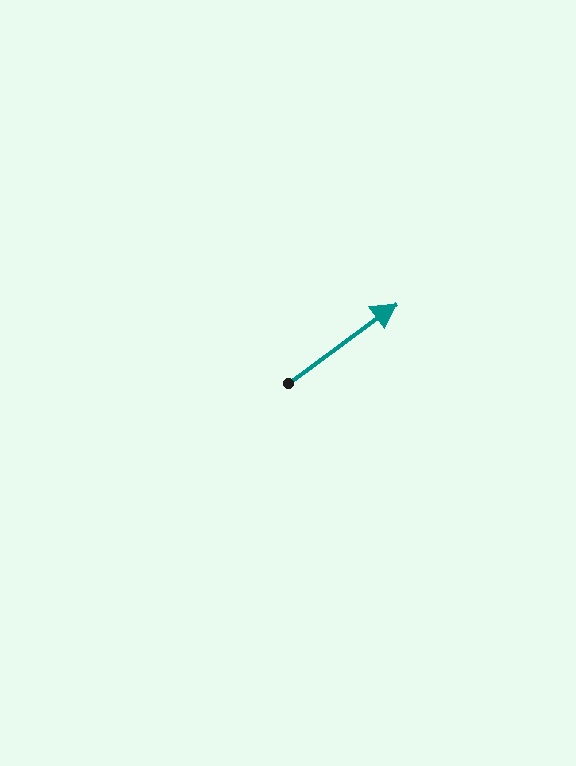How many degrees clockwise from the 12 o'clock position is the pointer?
Approximately 54 degrees.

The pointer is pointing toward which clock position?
Roughly 2 o'clock.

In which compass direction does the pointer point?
Northeast.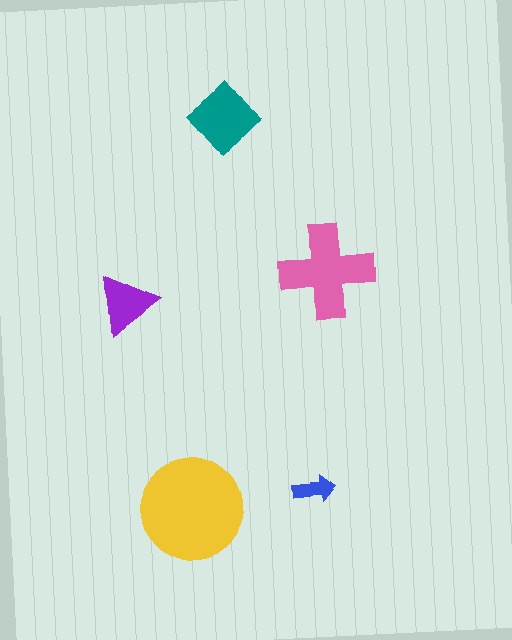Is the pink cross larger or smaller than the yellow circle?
Smaller.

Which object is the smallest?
The blue arrow.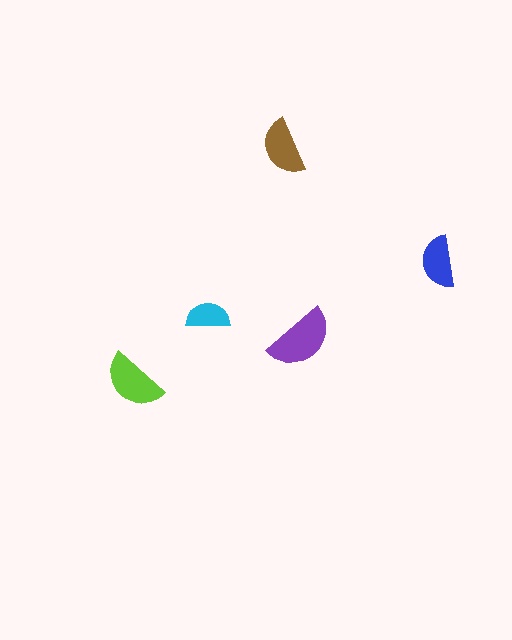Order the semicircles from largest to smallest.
the purple one, the lime one, the brown one, the blue one, the cyan one.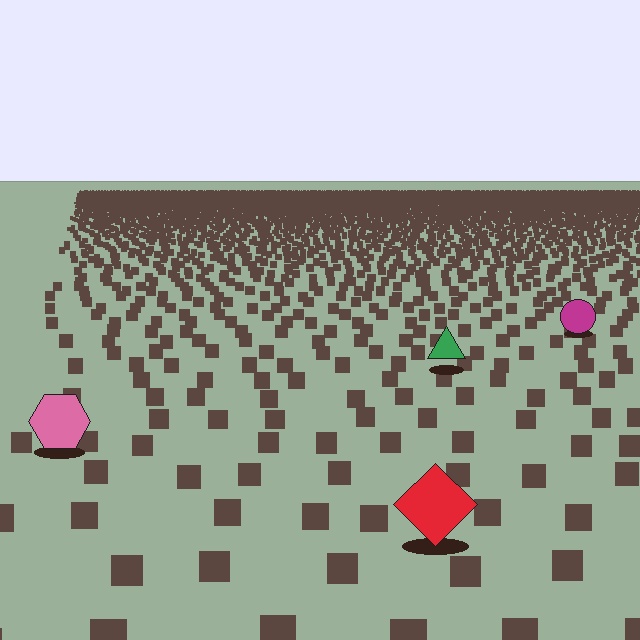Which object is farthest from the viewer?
The magenta circle is farthest from the viewer. It appears smaller and the ground texture around it is denser.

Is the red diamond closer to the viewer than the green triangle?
Yes. The red diamond is closer — you can tell from the texture gradient: the ground texture is coarser near it.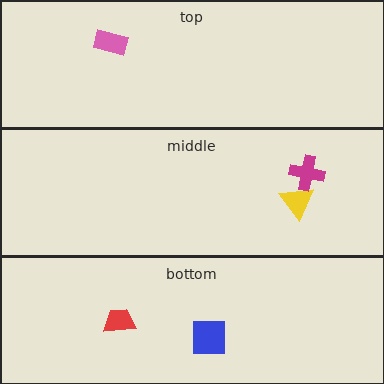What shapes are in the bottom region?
The red trapezoid, the blue square.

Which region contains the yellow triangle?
The middle region.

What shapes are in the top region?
The pink rectangle.